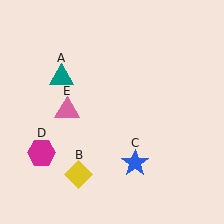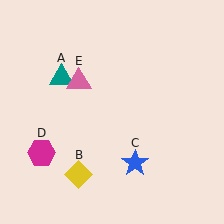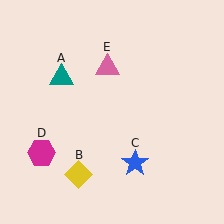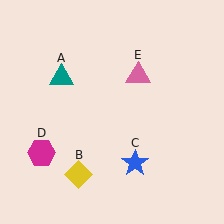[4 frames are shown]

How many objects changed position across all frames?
1 object changed position: pink triangle (object E).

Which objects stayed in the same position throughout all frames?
Teal triangle (object A) and yellow diamond (object B) and blue star (object C) and magenta hexagon (object D) remained stationary.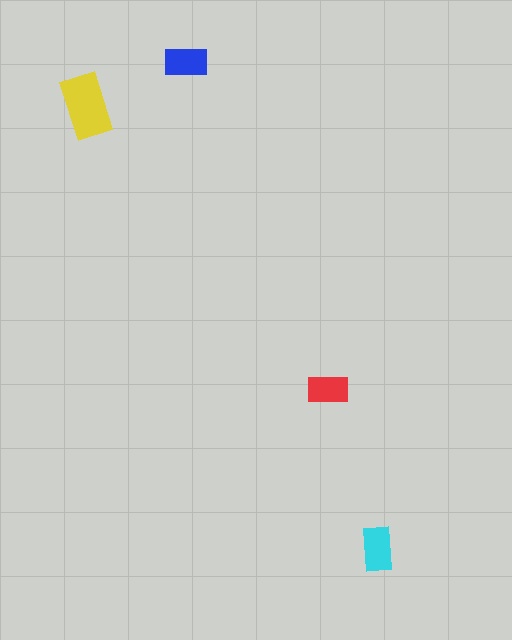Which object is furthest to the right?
The cyan rectangle is rightmost.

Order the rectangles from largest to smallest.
the yellow one, the cyan one, the blue one, the red one.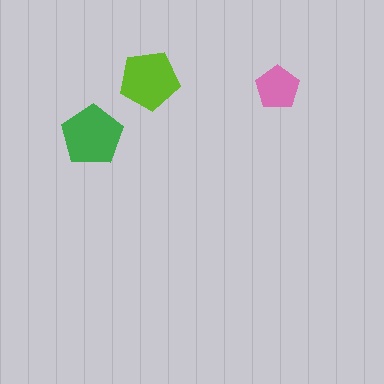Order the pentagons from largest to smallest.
the green one, the lime one, the pink one.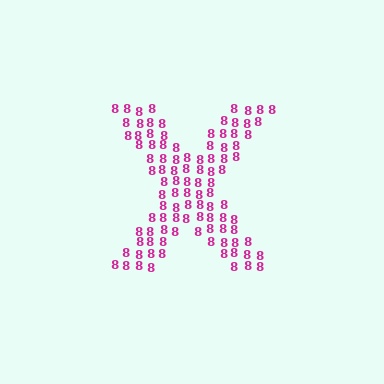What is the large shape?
The large shape is the letter X.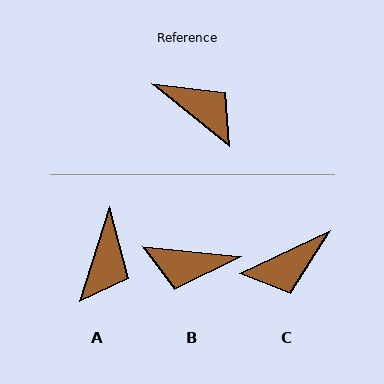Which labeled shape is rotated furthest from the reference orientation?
B, about 147 degrees away.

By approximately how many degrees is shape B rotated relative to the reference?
Approximately 147 degrees clockwise.